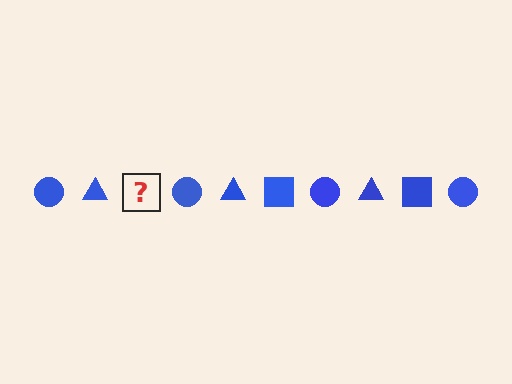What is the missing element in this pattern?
The missing element is a blue square.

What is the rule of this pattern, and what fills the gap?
The rule is that the pattern cycles through circle, triangle, square shapes in blue. The gap should be filled with a blue square.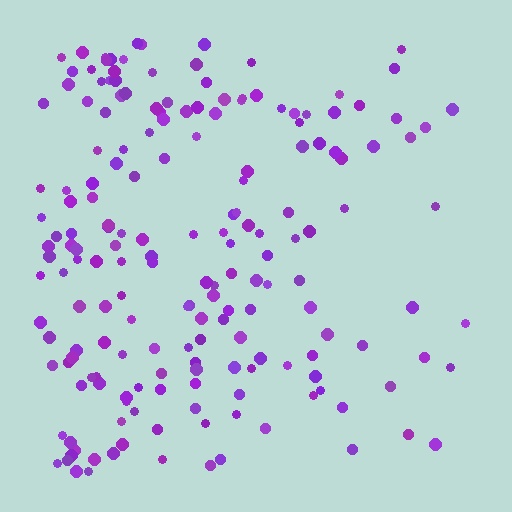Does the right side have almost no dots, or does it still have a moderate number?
Still a moderate number, just noticeably fewer than the left.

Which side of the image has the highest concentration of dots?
The left.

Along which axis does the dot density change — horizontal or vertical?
Horizontal.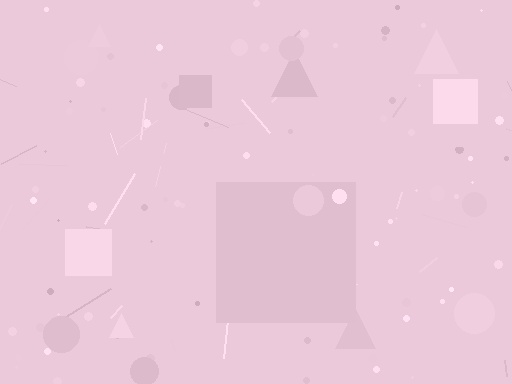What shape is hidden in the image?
A square is hidden in the image.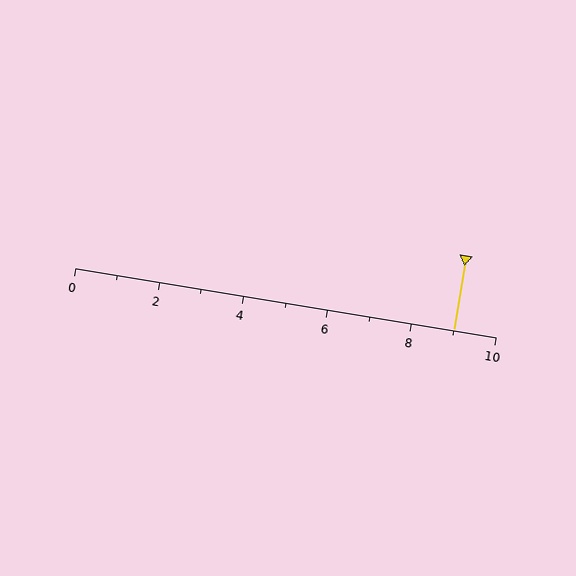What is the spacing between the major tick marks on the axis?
The major ticks are spaced 2 apart.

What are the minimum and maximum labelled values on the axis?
The axis runs from 0 to 10.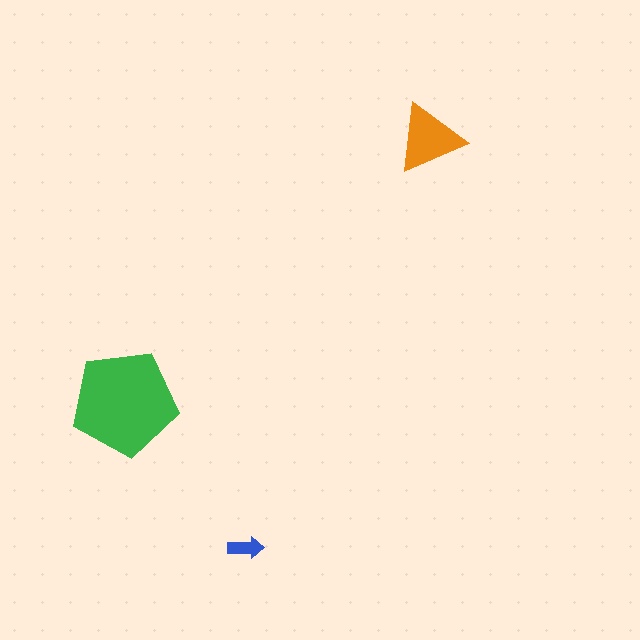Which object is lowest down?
The blue arrow is bottommost.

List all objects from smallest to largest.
The blue arrow, the orange triangle, the green pentagon.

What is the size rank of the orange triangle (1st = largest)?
2nd.